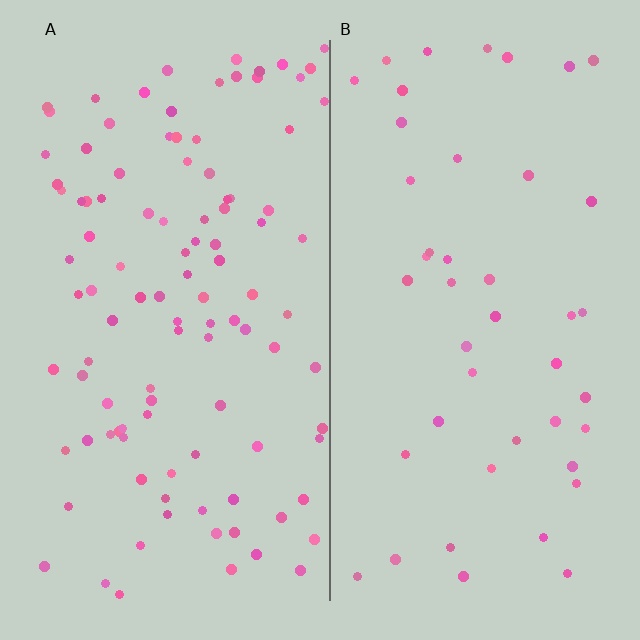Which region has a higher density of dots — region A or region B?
A (the left).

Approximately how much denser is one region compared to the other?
Approximately 2.3× — region A over region B.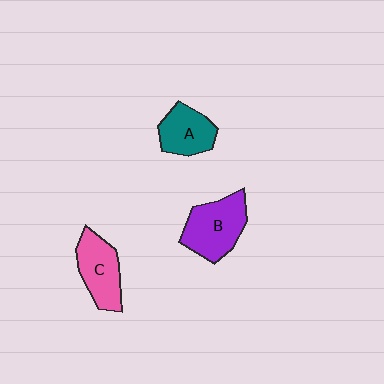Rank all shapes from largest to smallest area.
From largest to smallest: B (purple), C (pink), A (teal).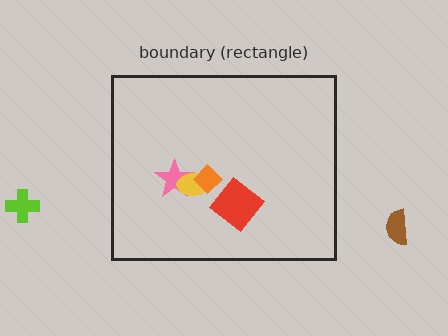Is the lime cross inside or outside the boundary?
Outside.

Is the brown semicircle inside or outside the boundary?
Outside.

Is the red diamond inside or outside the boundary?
Inside.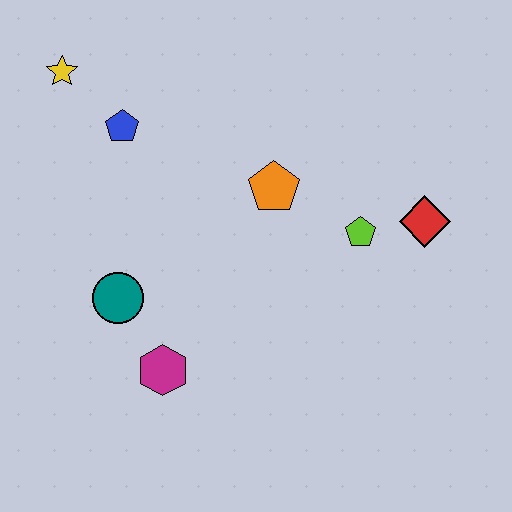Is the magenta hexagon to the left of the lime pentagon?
Yes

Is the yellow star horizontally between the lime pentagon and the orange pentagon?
No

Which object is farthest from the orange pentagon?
The yellow star is farthest from the orange pentagon.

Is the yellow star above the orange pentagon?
Yes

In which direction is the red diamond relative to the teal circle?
The red diamond is to the right of the teal circle.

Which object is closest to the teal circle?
The magenta hexagon is closest to the teal circle.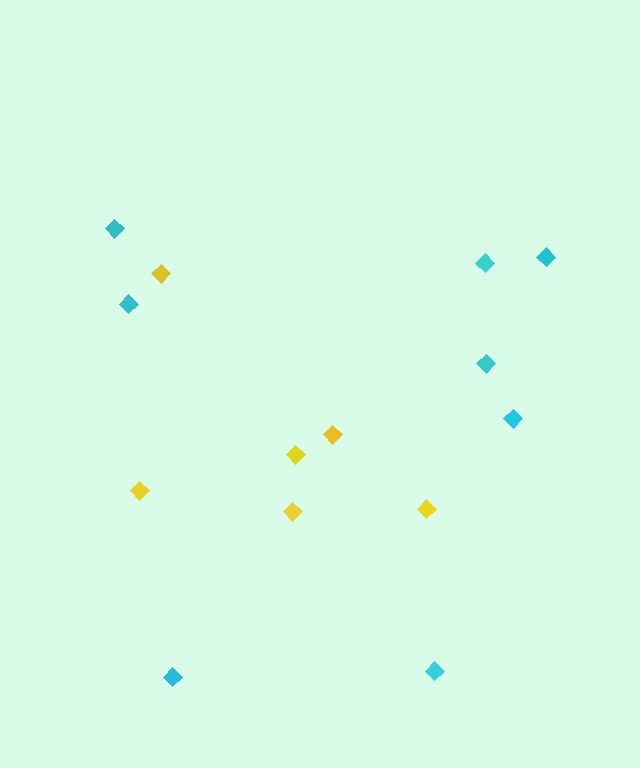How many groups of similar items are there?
There are 2 groups: one group of cyan diamonds (8) and one group of yellow diamonds (6).